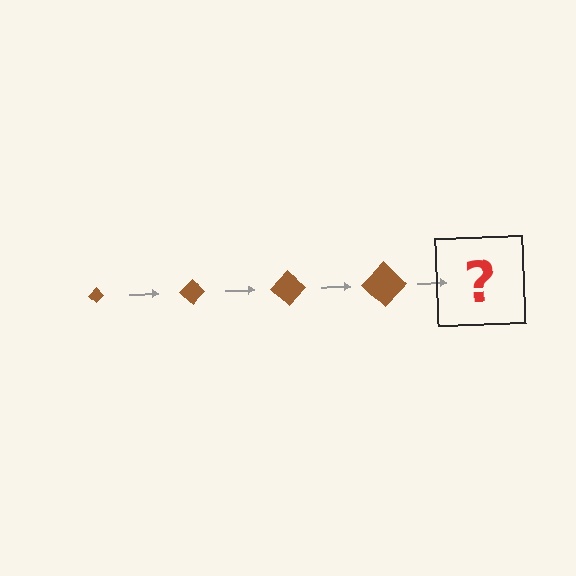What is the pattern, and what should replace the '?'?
The pattern is that the diamond gets progressively larger each step. The '?' should be a brown diamond, larger than the previous one.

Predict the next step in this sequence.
The next step is a brown diamond, larger than the previous one.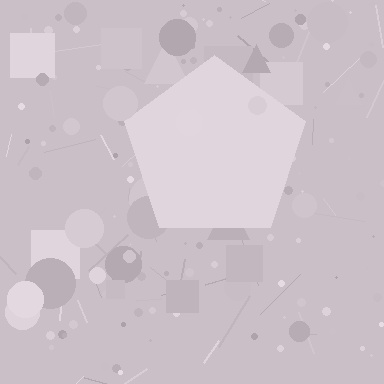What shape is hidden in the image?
A pentagon is hidden in the image.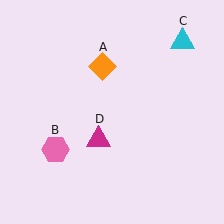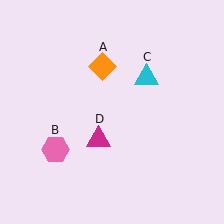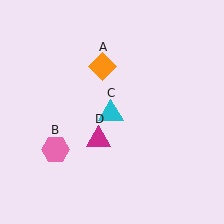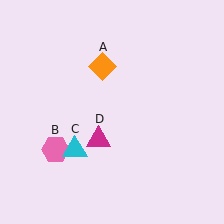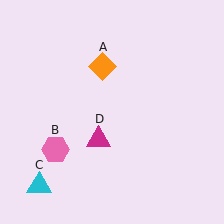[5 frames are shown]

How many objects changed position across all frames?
1 object changed position: cyan triangle (object C).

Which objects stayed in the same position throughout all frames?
Orange diamond (object A) and pink hexagon (object B) and magenta triangle (object D) remained stationary.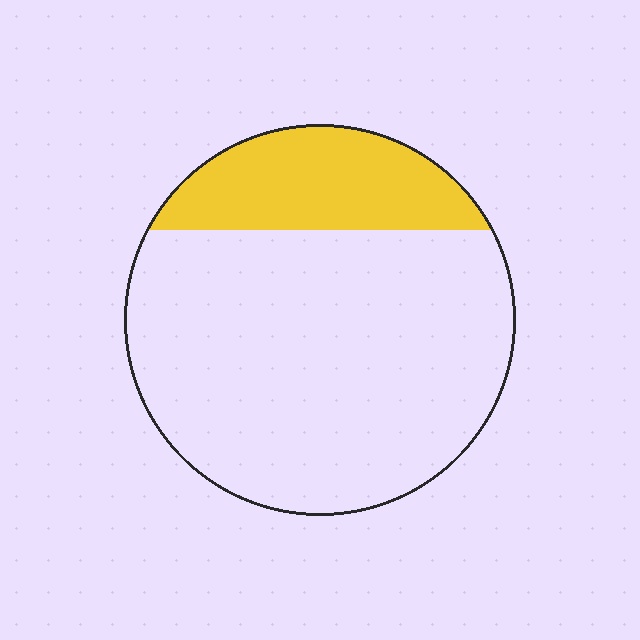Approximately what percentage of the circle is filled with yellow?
Approximately 20%.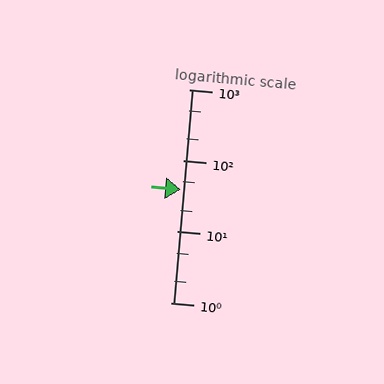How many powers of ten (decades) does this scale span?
The scale spans 3 decades, from 1 to 1000.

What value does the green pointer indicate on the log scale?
The pointer indicates approximately 39.